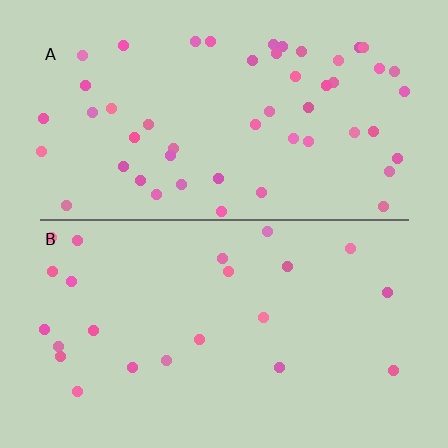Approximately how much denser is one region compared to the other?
Approximately 2.2× — region A over region B.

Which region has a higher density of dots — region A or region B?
A (the top).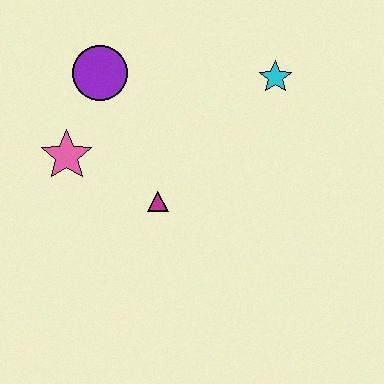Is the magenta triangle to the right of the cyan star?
No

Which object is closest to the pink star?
The purple circle is closest to the pink star.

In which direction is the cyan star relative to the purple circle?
The cyan star is to the right of the purple circle.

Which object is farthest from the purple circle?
The cyan star is farthest from the purple circle.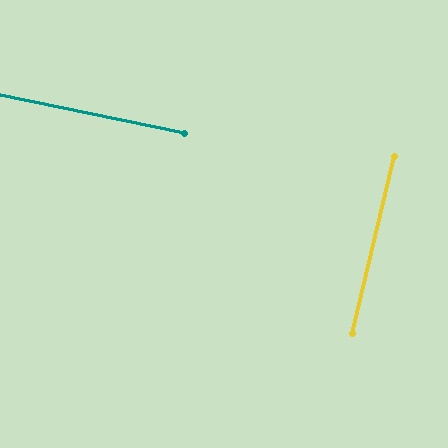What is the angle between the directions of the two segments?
Approximately 88 degrees.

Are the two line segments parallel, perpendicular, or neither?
Perpendicular — they meet at approximately 88°.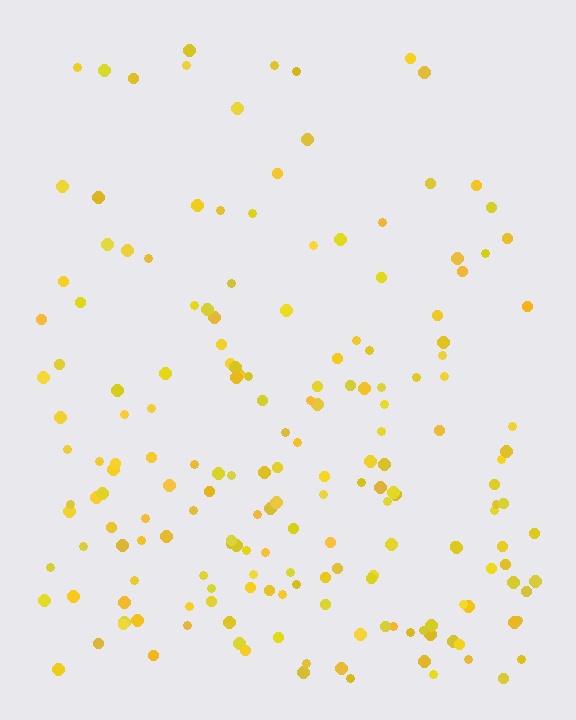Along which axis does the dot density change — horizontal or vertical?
Vertical.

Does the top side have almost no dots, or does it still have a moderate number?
Still a moderate number, just noticeably fewer than the bottom.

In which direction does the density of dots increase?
From top to bottom, with the bottom side densest.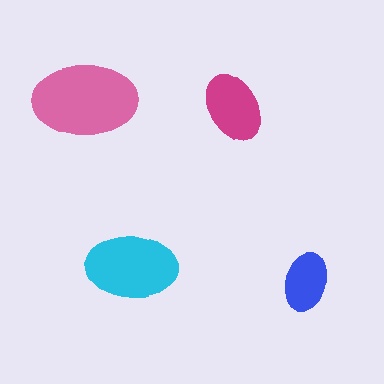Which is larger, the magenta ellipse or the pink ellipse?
The pink one.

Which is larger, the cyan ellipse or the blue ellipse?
The cyan one.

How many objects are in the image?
There are 4 objects in the image.